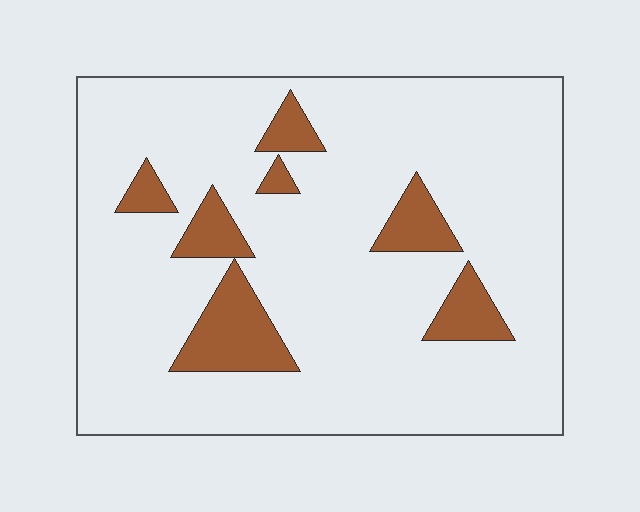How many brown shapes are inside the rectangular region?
7.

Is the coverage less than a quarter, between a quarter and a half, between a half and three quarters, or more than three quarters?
Less than a quarter.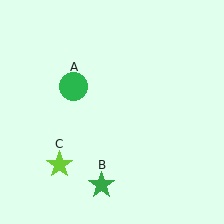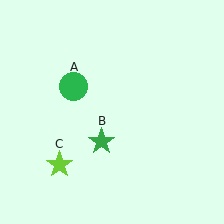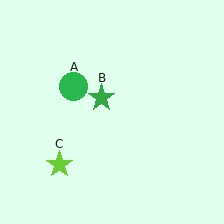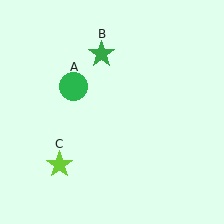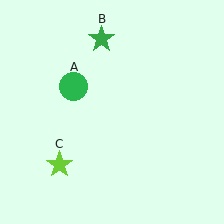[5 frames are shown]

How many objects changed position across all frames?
1 object changed position: green star (object B).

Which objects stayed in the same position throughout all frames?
Green circle (object A) and lime star (object C) remained stationary.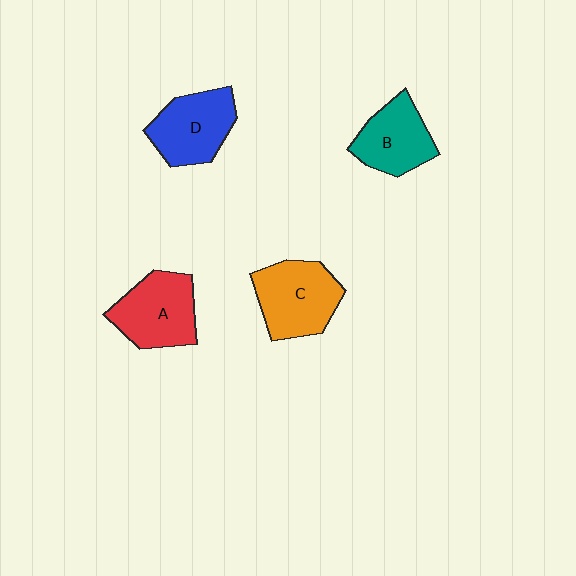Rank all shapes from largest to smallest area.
From largest to smallest: C (orange), A (red), D (blue), B (teal).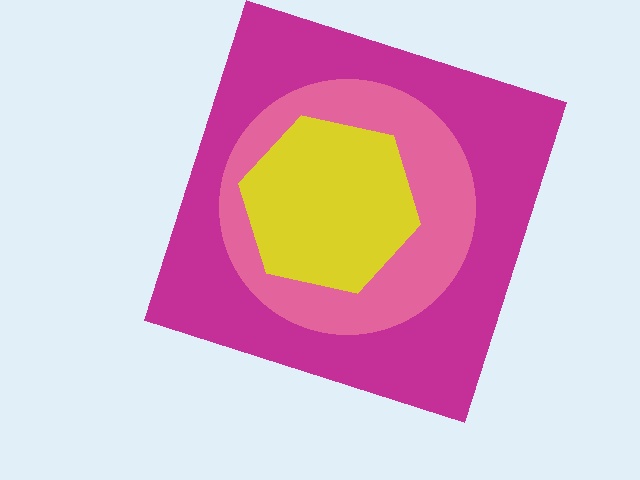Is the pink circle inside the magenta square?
Yes.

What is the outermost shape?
The magenta square.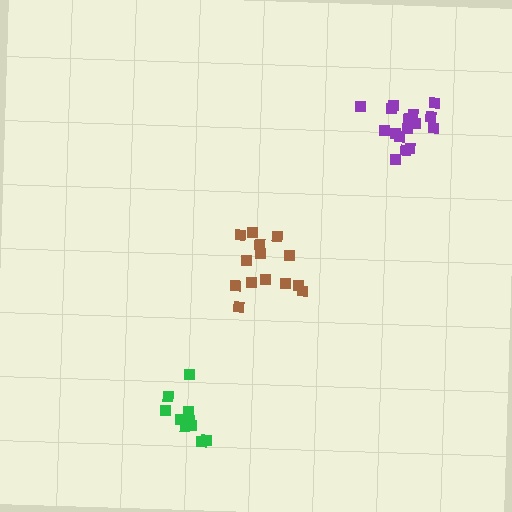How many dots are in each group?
Group 1: 14 dots, Group 2: 16 dots, Group 3: 10 dots (40 total).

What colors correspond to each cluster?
The clusters are colored: brown, purple, green.